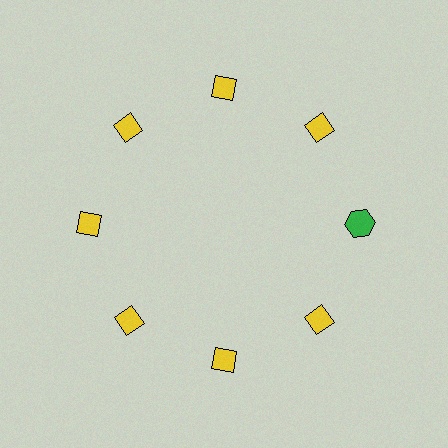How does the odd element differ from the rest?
It differs in both color (green instead of yellow) and shape (hexagon instead of diamond).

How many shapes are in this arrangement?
There are 8 shapes arranged in a ring pattern.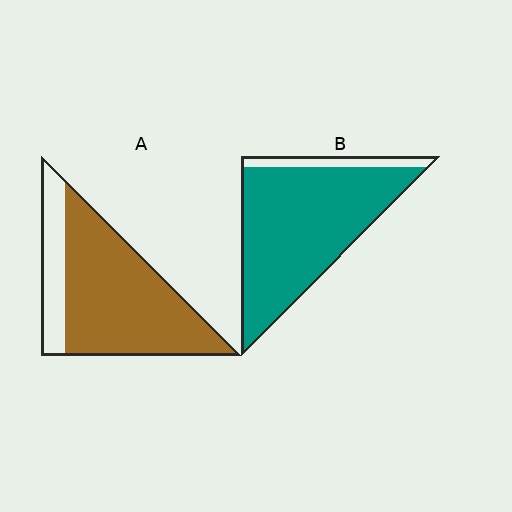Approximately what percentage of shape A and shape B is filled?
A is approximately 75% and B is approximately 90%.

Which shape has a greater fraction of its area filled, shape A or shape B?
Shape B.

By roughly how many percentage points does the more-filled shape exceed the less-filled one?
By roughly 10 percentage points (B over A).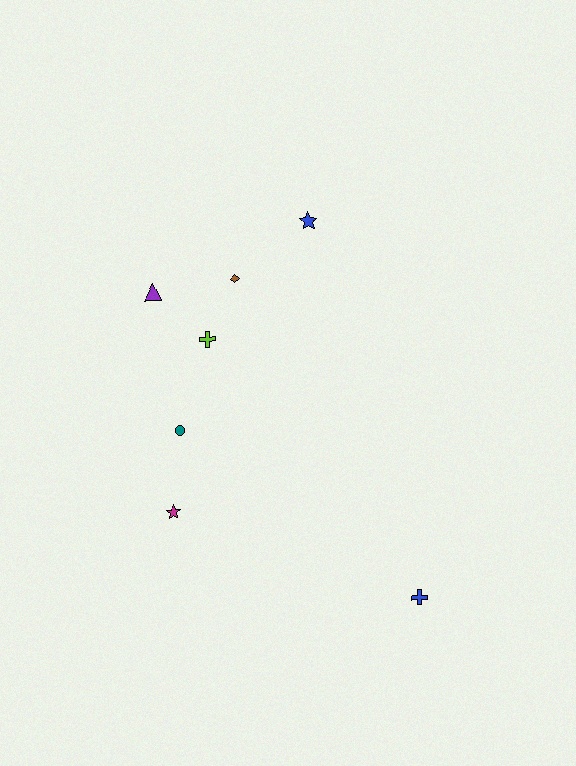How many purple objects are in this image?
There is 1 purple object.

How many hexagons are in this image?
There are no hexagons.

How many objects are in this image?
There are 7 objects.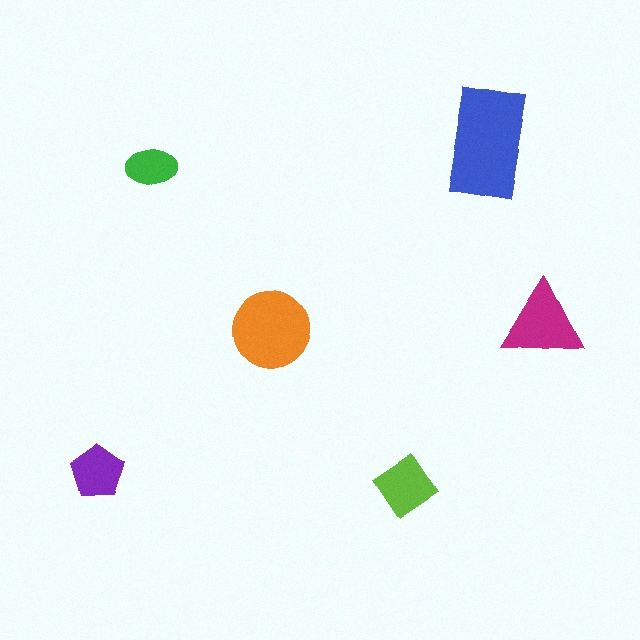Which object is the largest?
The blue rectangle.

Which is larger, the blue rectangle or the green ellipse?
The blue rectangle.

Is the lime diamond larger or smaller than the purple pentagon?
Larger.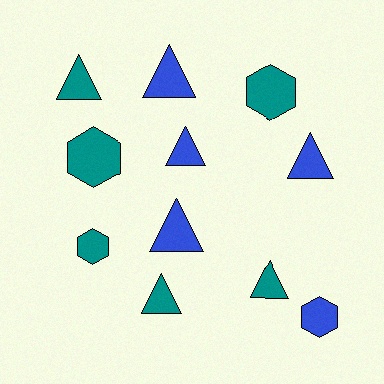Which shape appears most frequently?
Triangle, with 7 objects.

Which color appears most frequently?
Teal, with 6 objects.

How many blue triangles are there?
There are 4 blue triangles.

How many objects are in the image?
There are 11 objects.